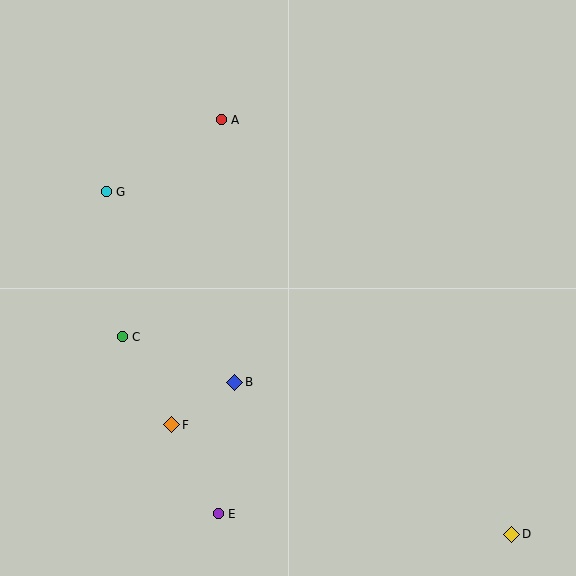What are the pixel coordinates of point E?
Point E is at (218, 514).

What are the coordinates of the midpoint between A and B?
The midpoint between A and B is at (228, 251).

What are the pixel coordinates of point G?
Point G is at (106, 192).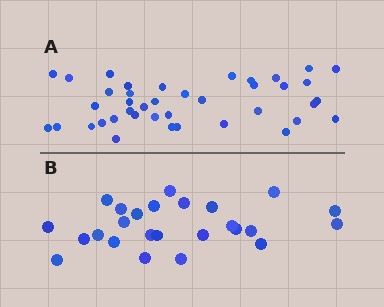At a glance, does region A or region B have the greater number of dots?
Region A (the top region) has more dots.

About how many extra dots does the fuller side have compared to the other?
Region A has approximately 15 more dots than region B.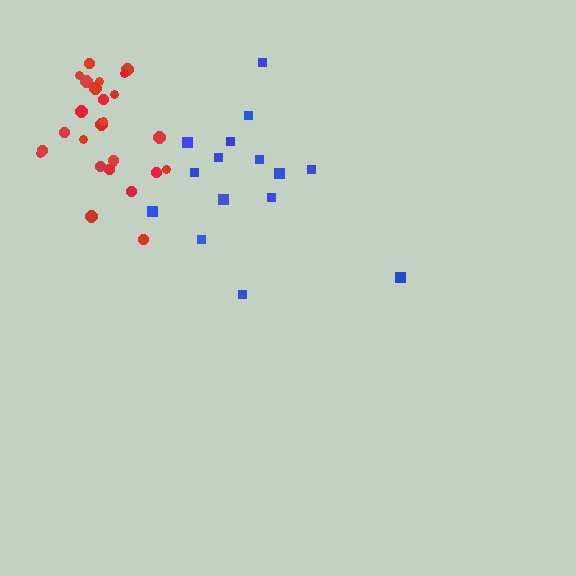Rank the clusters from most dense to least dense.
red, blue.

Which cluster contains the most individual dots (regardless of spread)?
Red (26).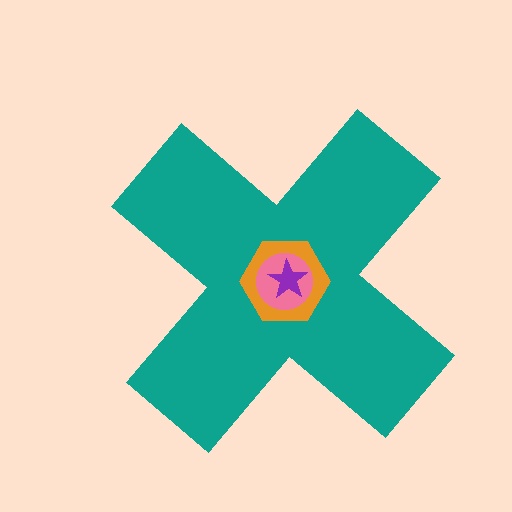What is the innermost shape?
The purple star.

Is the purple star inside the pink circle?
Yes.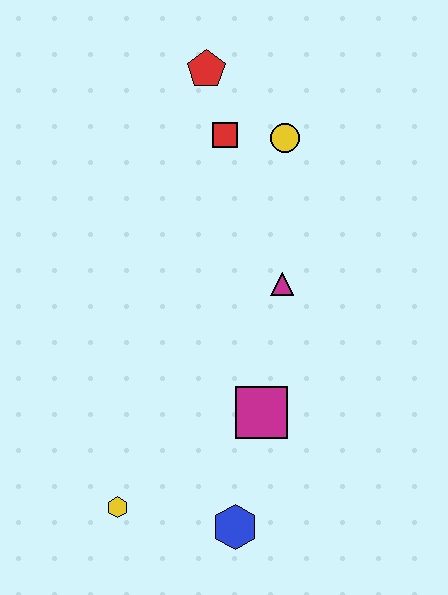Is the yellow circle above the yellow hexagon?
Yes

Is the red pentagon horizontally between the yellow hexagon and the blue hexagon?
Yes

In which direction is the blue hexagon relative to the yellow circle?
The blue hexagon is below the yellow circle.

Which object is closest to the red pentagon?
The red square is closest to the red pentagon.